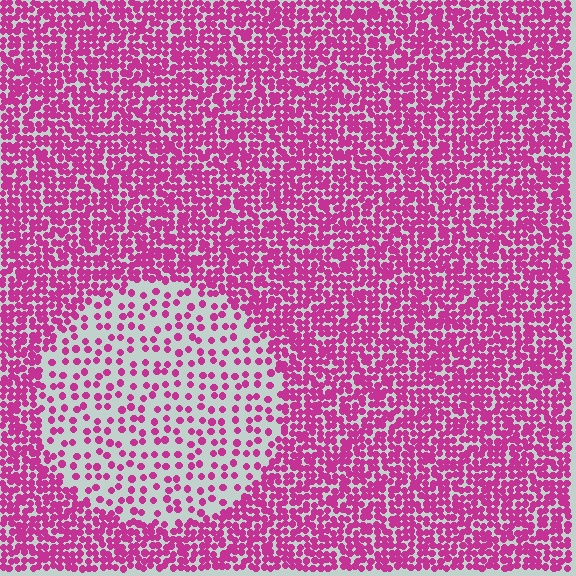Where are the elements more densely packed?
The elements are more densely packed outside the circle boundary.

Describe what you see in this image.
The image contains small magenta elements arranged at two different densities. A circle-shaped region is visible where the elements are less densely packed than the surrounding area.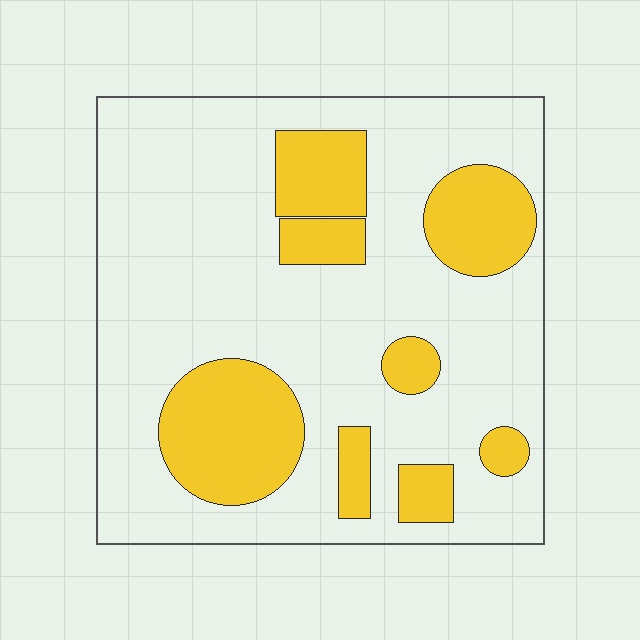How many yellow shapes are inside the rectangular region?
8.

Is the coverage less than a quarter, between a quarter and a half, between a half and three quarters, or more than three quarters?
Between a quarter and a half.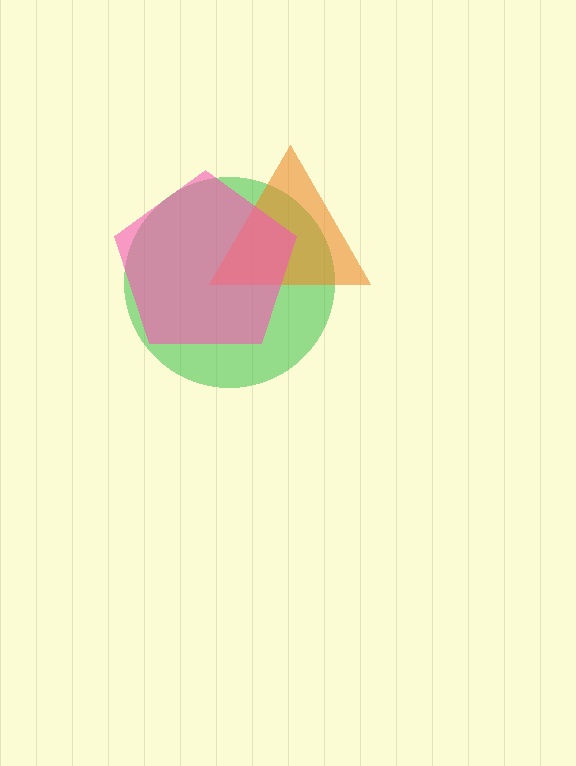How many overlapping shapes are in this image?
There are 3 overlapping shapes in the image.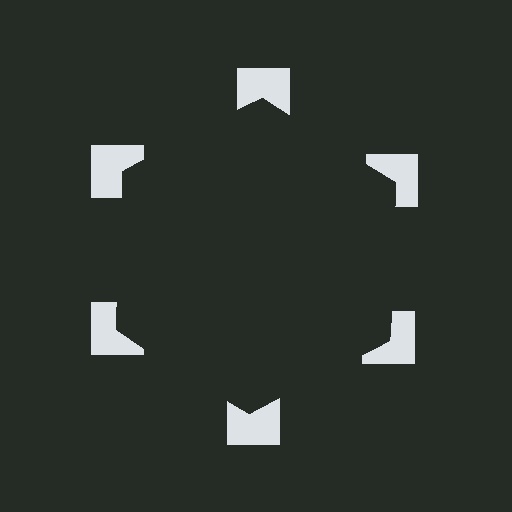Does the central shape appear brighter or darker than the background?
It typically appears slightly darker than the background, even though no actual brightness change is drawn.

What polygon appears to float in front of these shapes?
An illusory hexagon — its edges are inferred from the aligned wedge cuts in the notched squares, not physically drawn.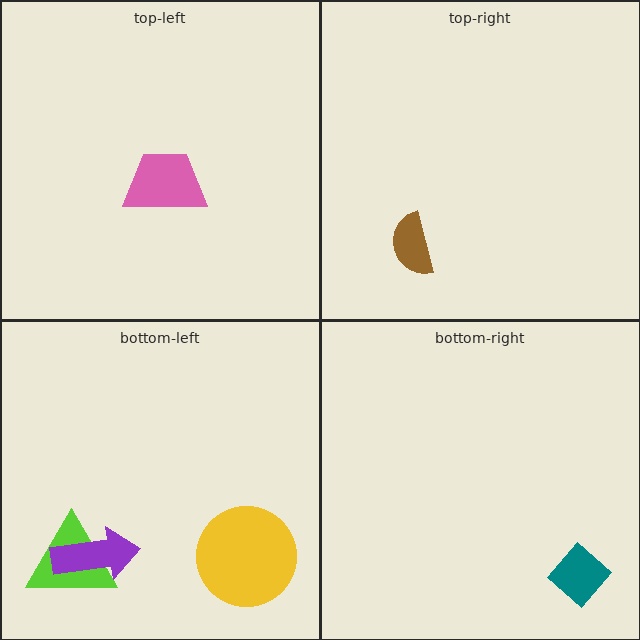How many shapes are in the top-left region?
1.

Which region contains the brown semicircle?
The top-right region.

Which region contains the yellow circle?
The bottom-left region.